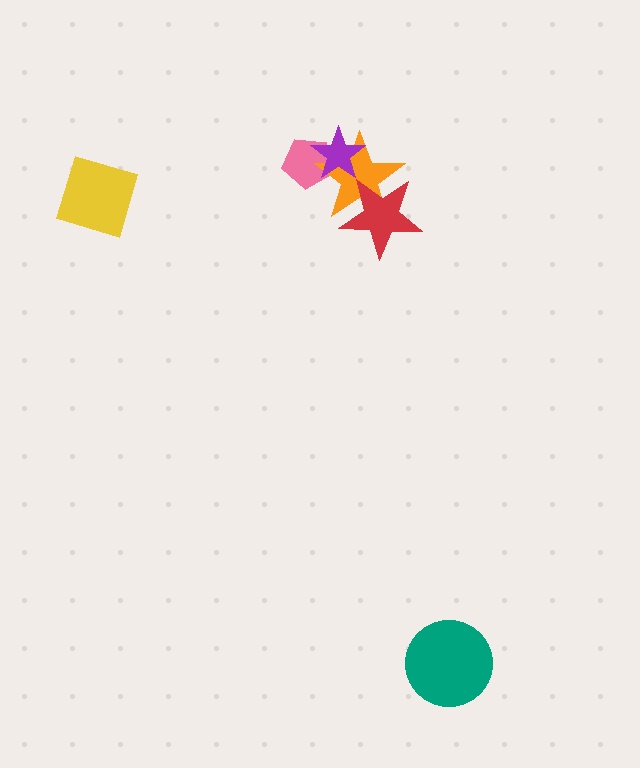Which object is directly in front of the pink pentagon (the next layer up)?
The orange star is directly in front of the pink pentagon.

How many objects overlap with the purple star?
2 objects overlap with the purple star.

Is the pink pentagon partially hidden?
Yes, it is partially covered by another shape.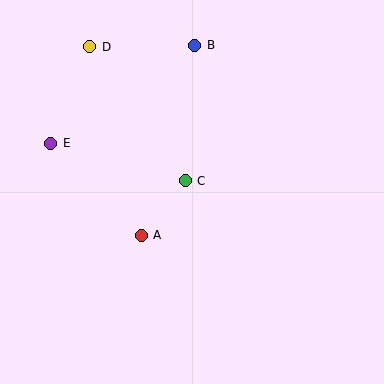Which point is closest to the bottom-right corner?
Point C is closest to the bottom-right corner.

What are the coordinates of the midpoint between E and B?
The midpoint between E and B is at (123, 94).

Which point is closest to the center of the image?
Point C at (185, 181) is closest to the center.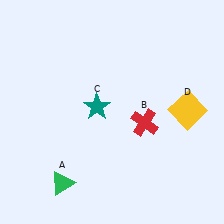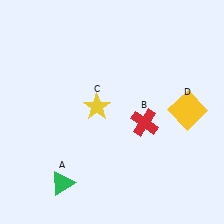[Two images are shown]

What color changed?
The star (C) changed from teal in Image 1 to yellow in Image 2.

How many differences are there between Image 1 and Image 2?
There is 1 difference between the two images.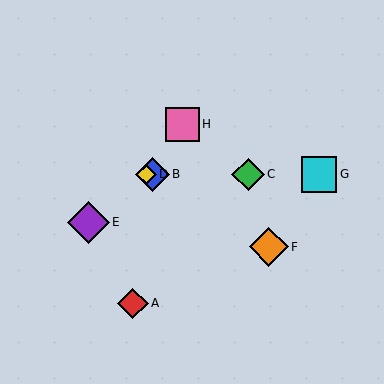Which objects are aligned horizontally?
Objects B, C, D, G are aligned horizontally.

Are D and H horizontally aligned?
No, D is at y≈174 and H is at y≈124.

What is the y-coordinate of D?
Object D is at y≈174.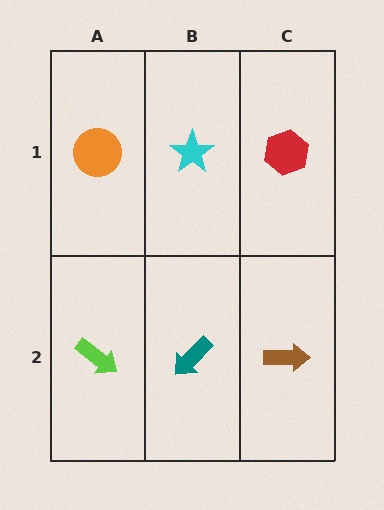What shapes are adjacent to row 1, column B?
A teal arrow (row 2, column B), an orange circle (row 1, column A), a red hexagon (row 1, column C).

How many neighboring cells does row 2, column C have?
2.